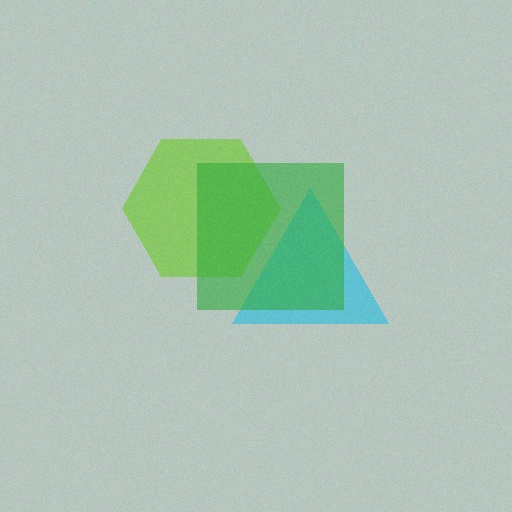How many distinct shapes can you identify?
There are 3 distinct shapes: a lime hexagon, a cyan triangle, a green square.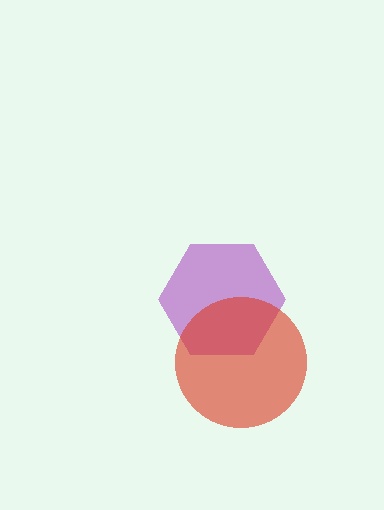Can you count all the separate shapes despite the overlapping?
Yes, there are 2 separate shapes.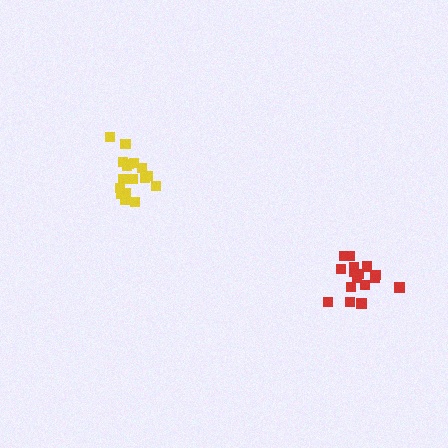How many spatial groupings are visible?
There are 2 spatial groupings.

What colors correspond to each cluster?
The clusters are colored: yellow, red.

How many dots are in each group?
Group 1: 17 dots, Group 2: 17 dots (34 total).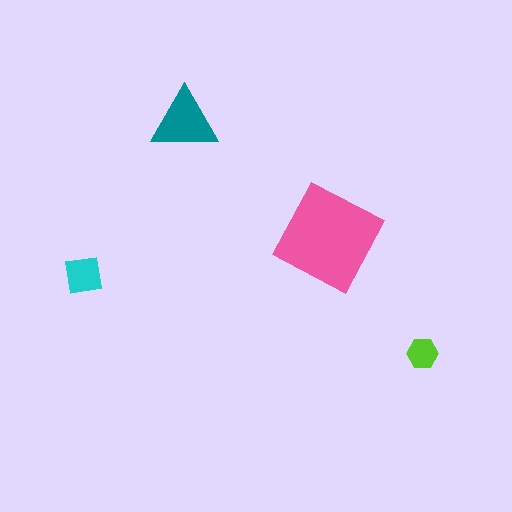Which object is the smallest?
The lime hexagon.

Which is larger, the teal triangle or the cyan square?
The teal triangle.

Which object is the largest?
The pink diamond.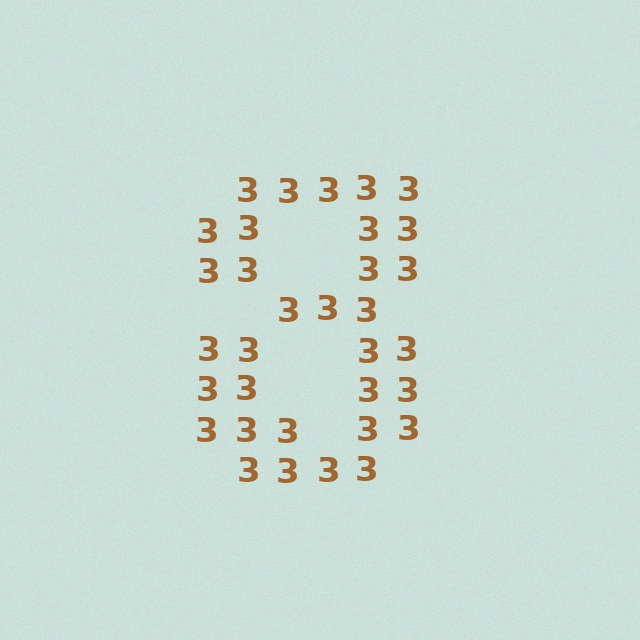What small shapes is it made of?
It is made of small digit 3's.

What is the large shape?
The large shape is the digit 8.